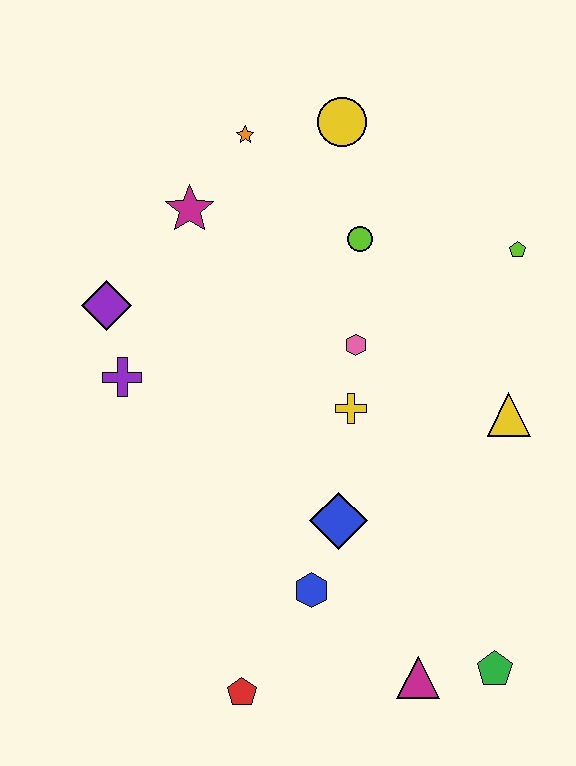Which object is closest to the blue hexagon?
The blue diamond is closest to the blue hexagon.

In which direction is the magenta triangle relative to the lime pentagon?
The magenta triangle is below the lime pentagon.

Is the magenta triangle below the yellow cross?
Yes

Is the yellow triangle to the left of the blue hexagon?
No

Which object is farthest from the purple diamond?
The green pentagon is farthest from the purple diamond.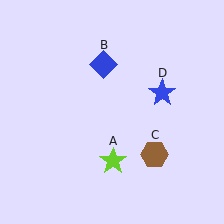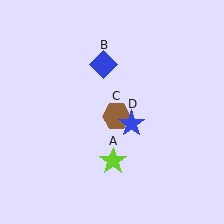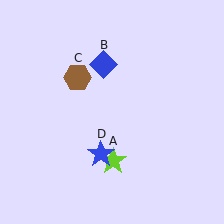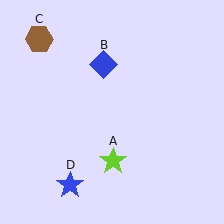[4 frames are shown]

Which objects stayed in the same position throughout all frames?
Lime star (object A) and blue diamond (object B) remained stationary.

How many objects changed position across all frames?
2 objects changed position: brown hexagon (object C), blue star (object D).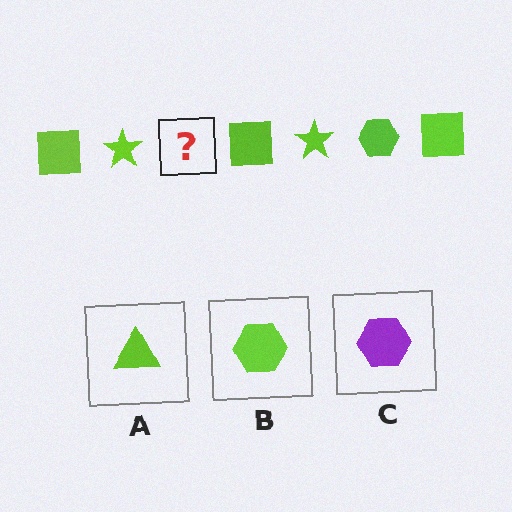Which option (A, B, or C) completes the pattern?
B.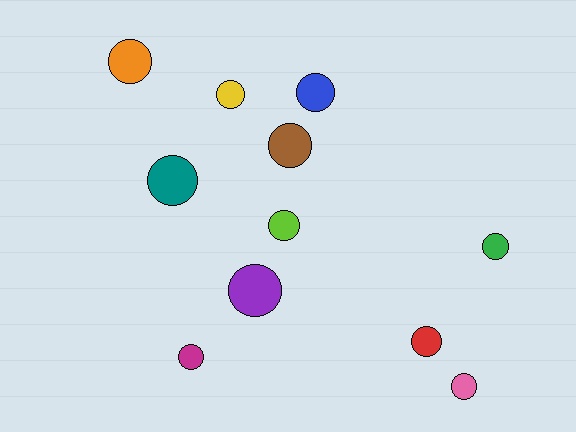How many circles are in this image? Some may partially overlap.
There are 11 circles.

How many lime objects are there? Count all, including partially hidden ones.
There is 1 lime object.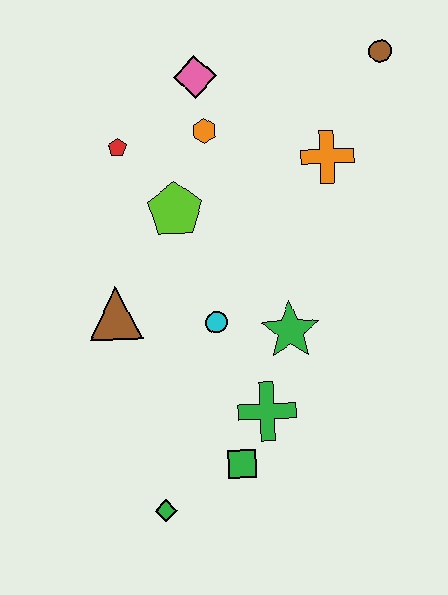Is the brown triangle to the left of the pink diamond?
Yes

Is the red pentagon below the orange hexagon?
Yes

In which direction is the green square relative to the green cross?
The green square is below the green cross.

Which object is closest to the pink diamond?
The orange hexagon is closest to the pink diamond.